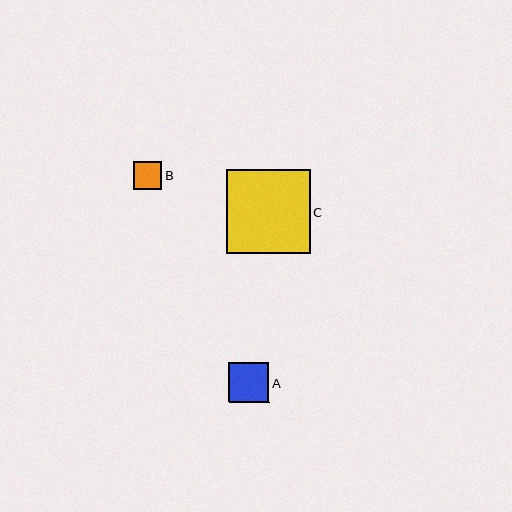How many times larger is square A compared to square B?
Square A is approximately 1.4 times the size of square B.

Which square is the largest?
Square C is the largest with a size of approximately 83 pixels.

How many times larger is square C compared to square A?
Square C is approximately 2.1 times the size of square A.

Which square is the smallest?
Square B is the smallest with a size of approximately 29 pixels.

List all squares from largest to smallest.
From largest to smallest: C, A, B.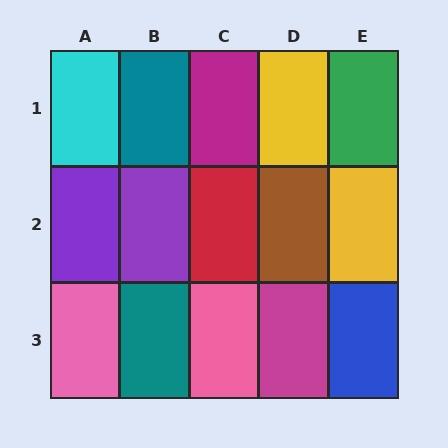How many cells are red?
1 cell is red.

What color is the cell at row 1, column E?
Green.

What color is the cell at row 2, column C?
Red.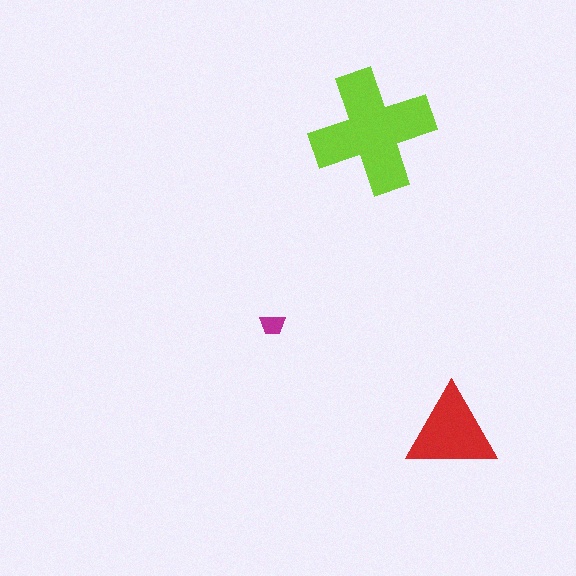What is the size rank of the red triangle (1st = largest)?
2nd.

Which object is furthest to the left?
The magenta trapezoid is leftmost.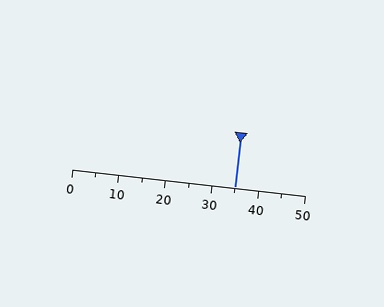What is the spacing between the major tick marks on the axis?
The major ticks are spaced 10 apart.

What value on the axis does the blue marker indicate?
The marker indicates approximately 35.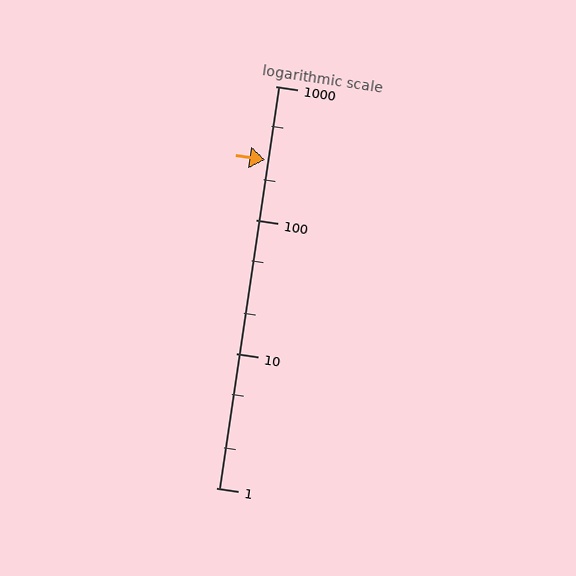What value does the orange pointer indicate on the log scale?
The pointer indicates approximately 280.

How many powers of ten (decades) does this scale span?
The scale spans 3 decades, from 1 to 1000.